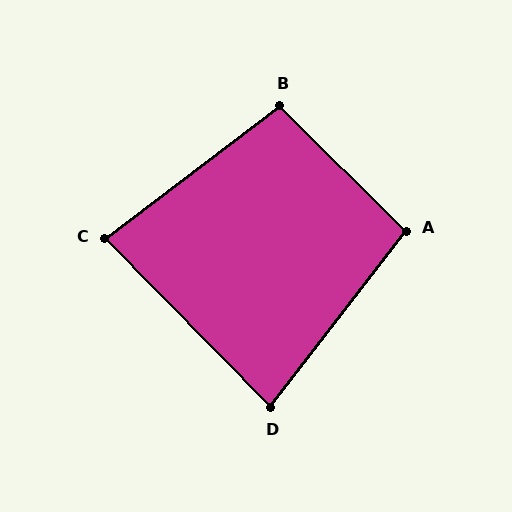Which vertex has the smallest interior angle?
D, at approximately 82 degrees.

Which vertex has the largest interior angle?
B, at approximately 98 degrees.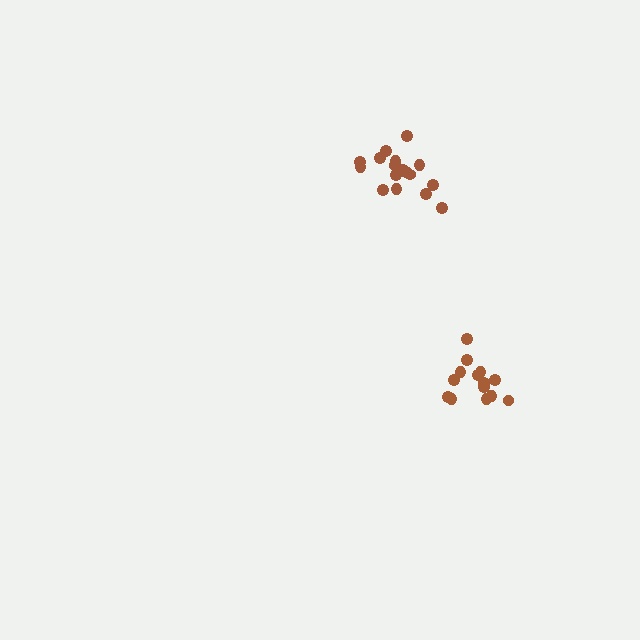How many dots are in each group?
Group 1: 14 dots, Group 2: 17 dots (31 total).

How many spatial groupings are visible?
There are 2 spatial groupings.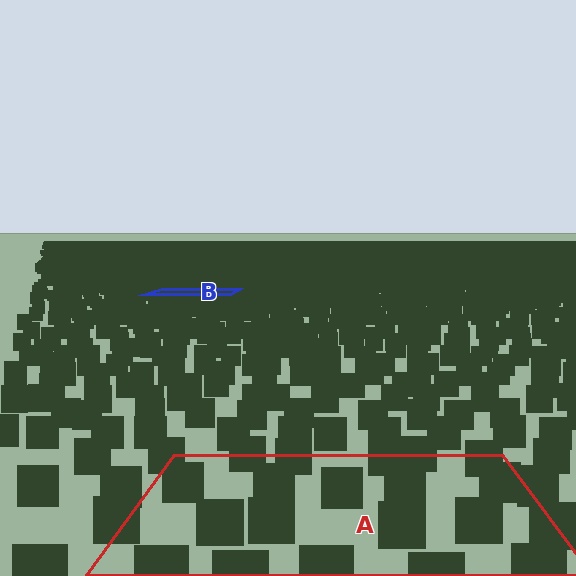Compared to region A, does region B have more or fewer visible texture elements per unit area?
Region B has more texture elements per unit area — they are packed more densely because it is farther away.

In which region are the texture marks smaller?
The texture marks are smaller in region B, because it is farther away.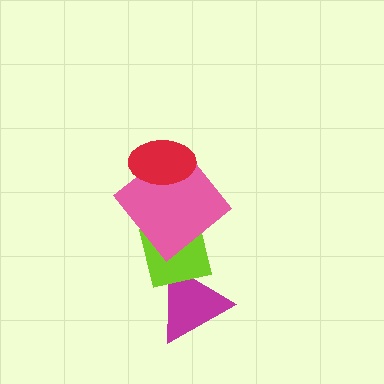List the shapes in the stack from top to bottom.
From top to bottom: the red ellipse, the pink diamond, the lime square, the magenta triangle.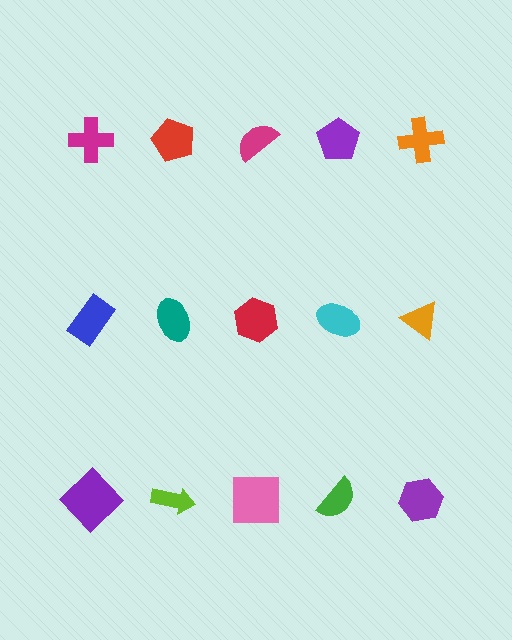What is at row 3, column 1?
A purple diamond.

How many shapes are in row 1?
5 shapes.